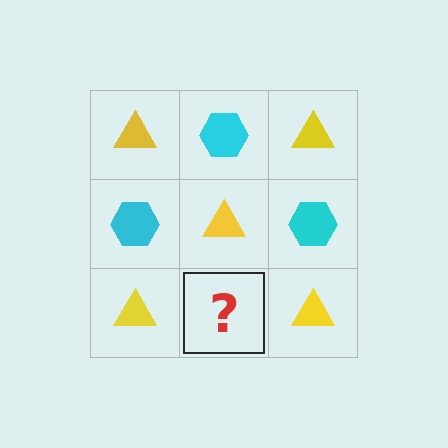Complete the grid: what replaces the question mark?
The question mark should be replaced with a cyan hexagon.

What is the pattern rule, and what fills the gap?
The rule is that it alternates yellow triangle and cyan hexagon in a checkerboard pattern. The gap should be filled with a cyan hexagon.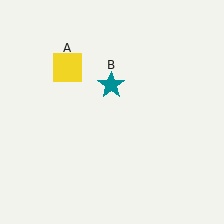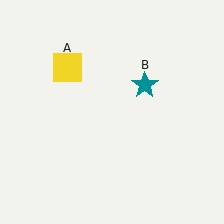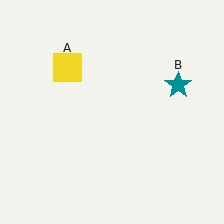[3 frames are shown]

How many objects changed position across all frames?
1 object changed position: teal star (object B).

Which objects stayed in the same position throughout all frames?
Yellow square (object A) remained stationary.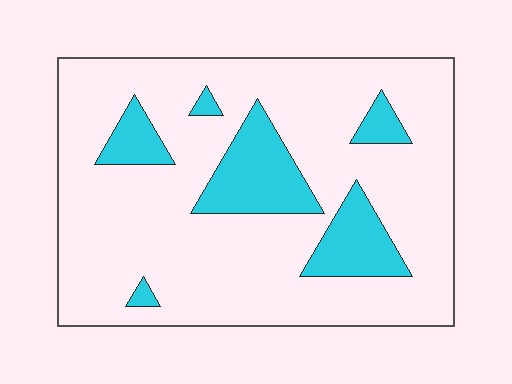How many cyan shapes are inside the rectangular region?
6.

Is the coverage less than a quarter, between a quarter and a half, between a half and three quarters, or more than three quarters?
Less than a quarter.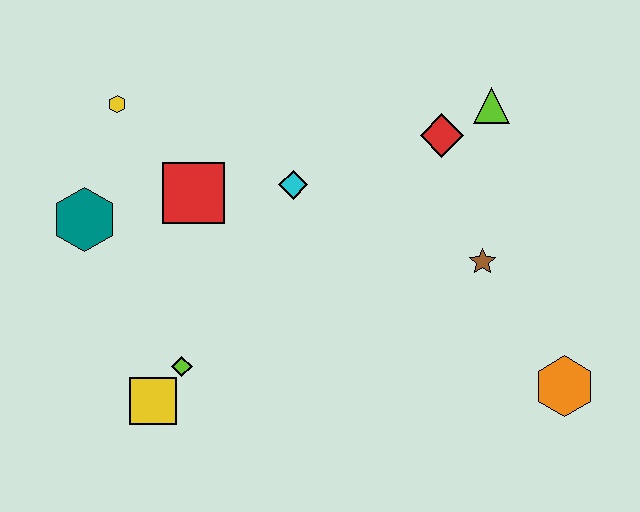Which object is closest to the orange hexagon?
The brown star is closest to the orange hexagon.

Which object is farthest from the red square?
The orange hexagon is farthest from the red square.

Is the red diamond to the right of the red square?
Yes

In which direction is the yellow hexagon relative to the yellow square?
The yellow hexagon is above the yellow square.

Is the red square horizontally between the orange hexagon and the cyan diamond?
No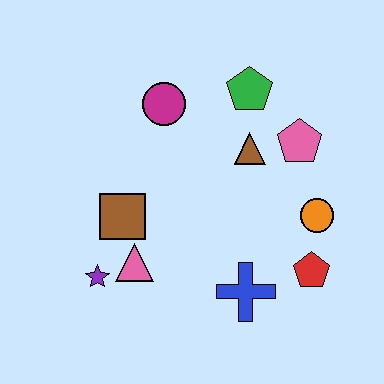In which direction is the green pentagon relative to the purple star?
The green pentagon is above the purple star.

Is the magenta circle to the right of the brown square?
Yes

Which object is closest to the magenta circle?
The green pentagon is closest to the magenta circle.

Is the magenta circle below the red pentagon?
No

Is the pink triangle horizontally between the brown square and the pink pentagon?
Yes